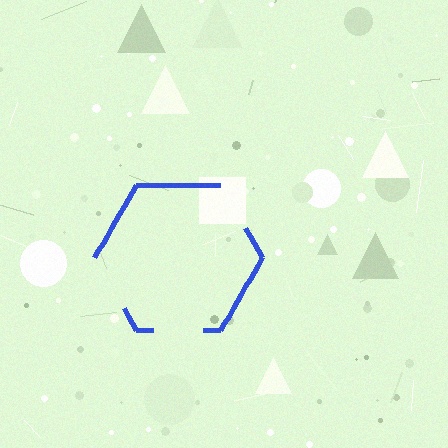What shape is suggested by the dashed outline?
The dashed outline suggests a hexagon.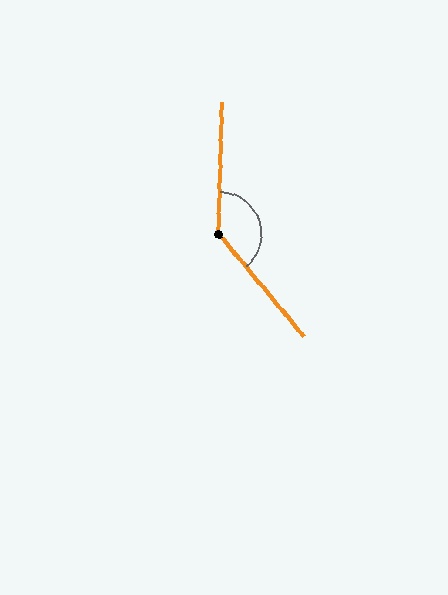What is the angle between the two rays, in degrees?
Approximately 139 degrees.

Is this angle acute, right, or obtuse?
It is obtuse.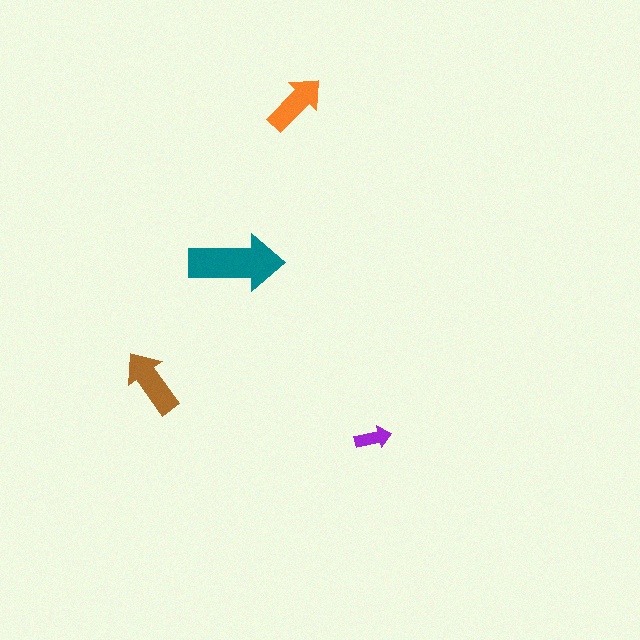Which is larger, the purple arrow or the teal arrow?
The teal one.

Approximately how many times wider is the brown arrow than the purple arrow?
About 2 times wider.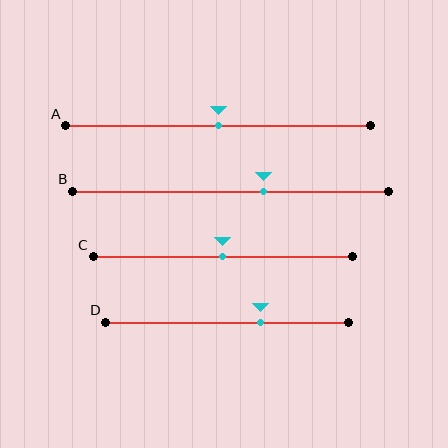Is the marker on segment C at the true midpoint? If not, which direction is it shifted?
Yes, the marker on segment C is at the true midpoint.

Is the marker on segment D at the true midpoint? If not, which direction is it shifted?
No, the marker on segment D is shifted to the right by about 14% of the segment length.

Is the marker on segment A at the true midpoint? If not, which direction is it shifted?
Yes, the marker on segment A is at the true midpoint.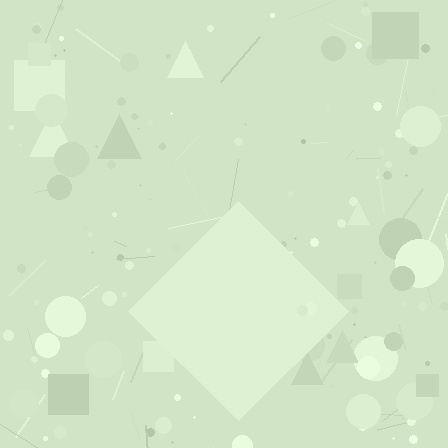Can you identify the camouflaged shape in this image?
The camouflaged shape is a diamond.